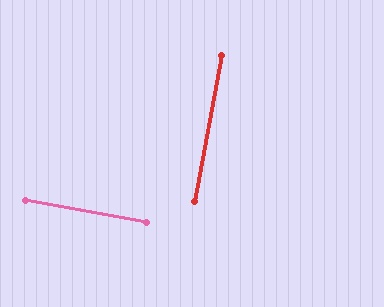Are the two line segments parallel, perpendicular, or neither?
Perpendicular — they meet at approximately 90°.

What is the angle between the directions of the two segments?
Approximately 90 degrees.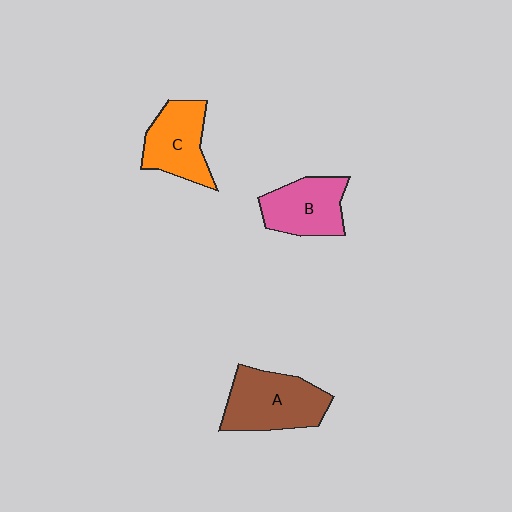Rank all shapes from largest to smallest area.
From largest to smallest: A (brown), C (orange), B (pink).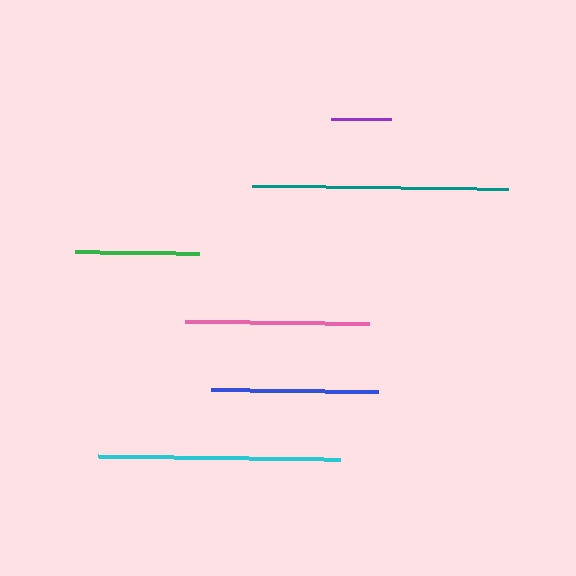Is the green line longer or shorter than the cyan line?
The cyan line is longer than the green line.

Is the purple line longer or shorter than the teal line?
The teal line is longer than the purple line.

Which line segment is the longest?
The teal line is the longest at approximately 256 pixels.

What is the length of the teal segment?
The teal segment is approximately 256 pixels long.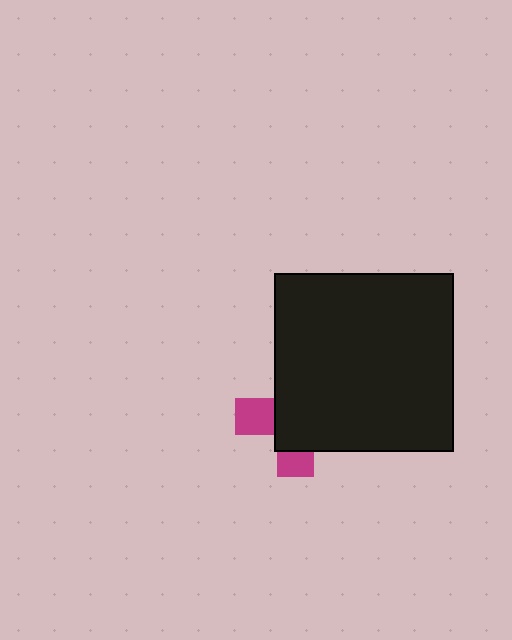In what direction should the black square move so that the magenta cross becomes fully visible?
The black square should move toward the upper-right. That is the shortest direction to clear the overlap and leave the magenta cross fully visible.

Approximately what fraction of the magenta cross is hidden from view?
Roughly 68% of the magenta cross is hidden behind the black square.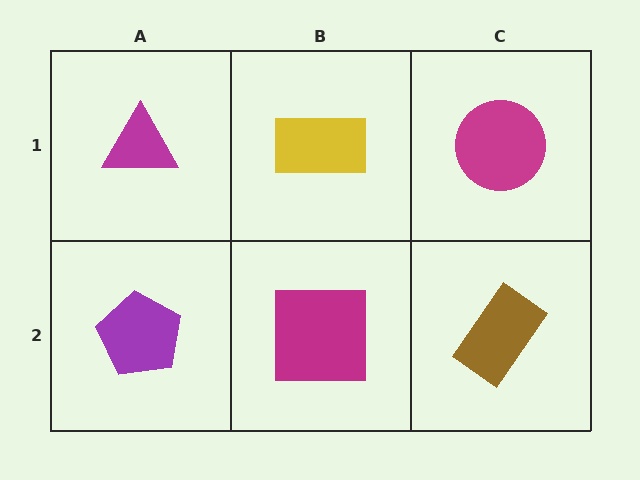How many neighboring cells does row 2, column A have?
2.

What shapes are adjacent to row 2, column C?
A magenta circle (row 1, column C), a magenta square (row 2, column B).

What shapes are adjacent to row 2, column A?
A magenta triangle (row 1, column A), a magenta square (row 2, column B).